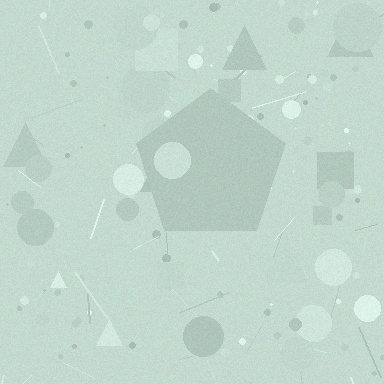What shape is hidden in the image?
A pentagon is hidden in the image.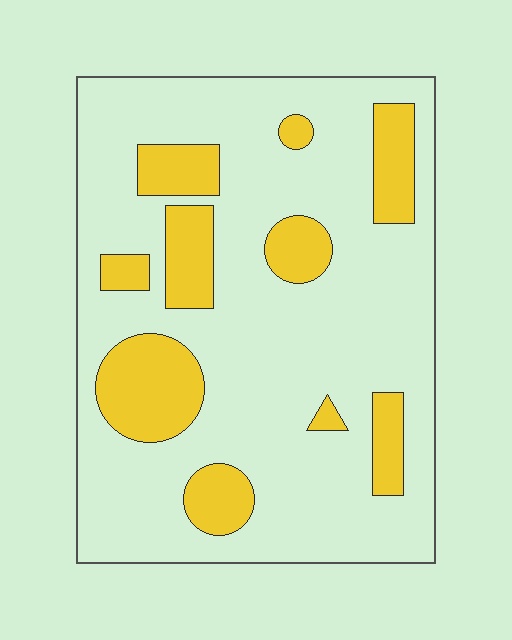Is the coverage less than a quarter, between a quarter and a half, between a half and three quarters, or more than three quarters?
Less than a quarter.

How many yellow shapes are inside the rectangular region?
10.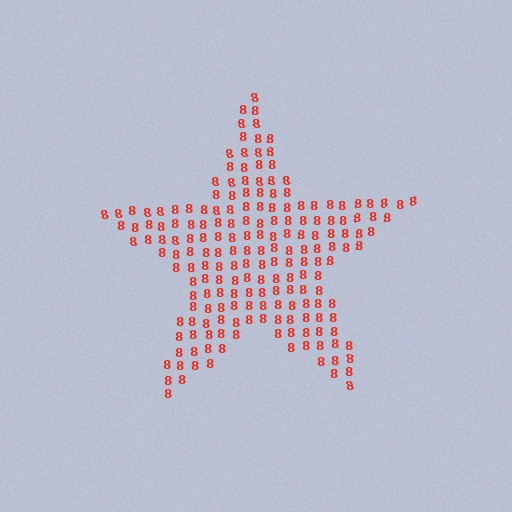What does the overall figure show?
The overall figure shows a star.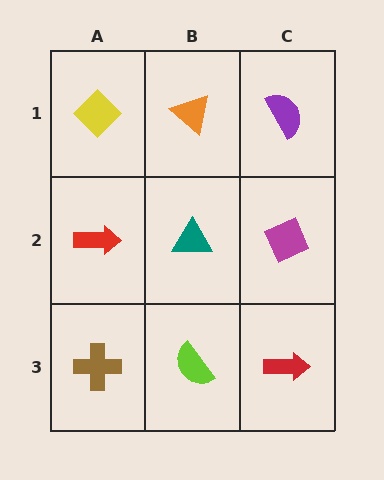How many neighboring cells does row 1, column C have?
2.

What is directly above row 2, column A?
A yellow diamond.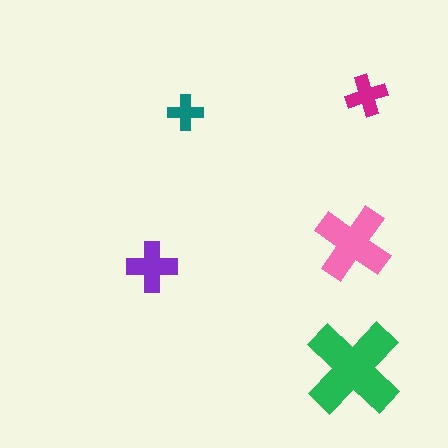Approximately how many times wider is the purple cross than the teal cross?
About 1.5 times wider.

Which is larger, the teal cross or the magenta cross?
The magenta one.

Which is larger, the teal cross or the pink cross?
The pink one.